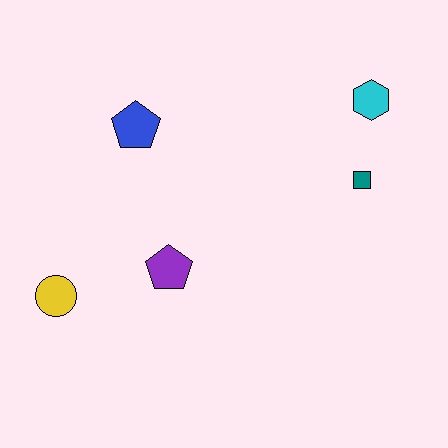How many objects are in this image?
There are 5 objects.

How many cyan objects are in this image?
There is 1 cyan object.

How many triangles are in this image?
There are no triangles.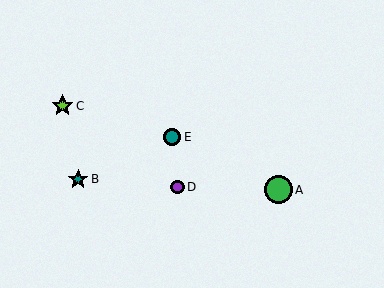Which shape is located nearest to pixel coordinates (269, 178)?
The green circle (labeled A) at (278, 190) is nearest to that location.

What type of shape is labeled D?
Shape D is a purple circle.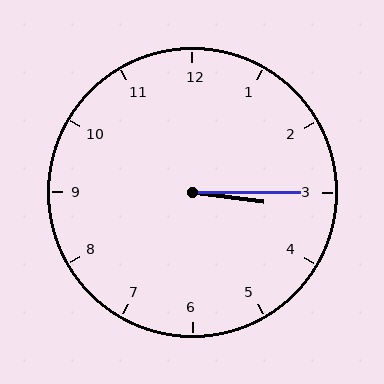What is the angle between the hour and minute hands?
Approximately 8 degrees.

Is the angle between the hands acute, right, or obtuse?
It is acute.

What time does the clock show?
3:15.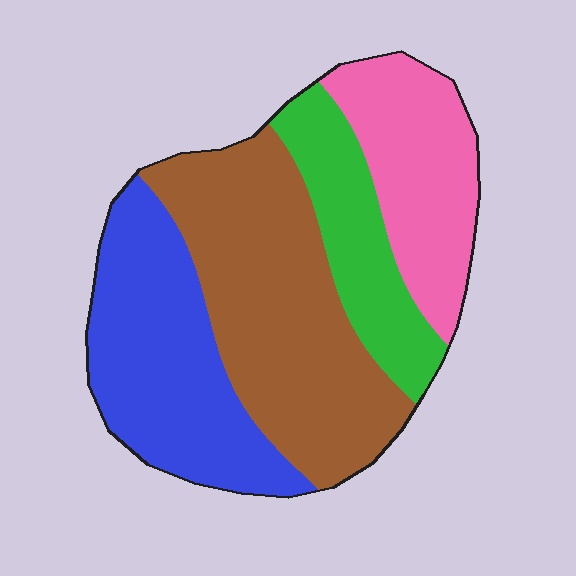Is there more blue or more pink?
Blue.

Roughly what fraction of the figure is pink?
Pink covers roughly 20% of the figure.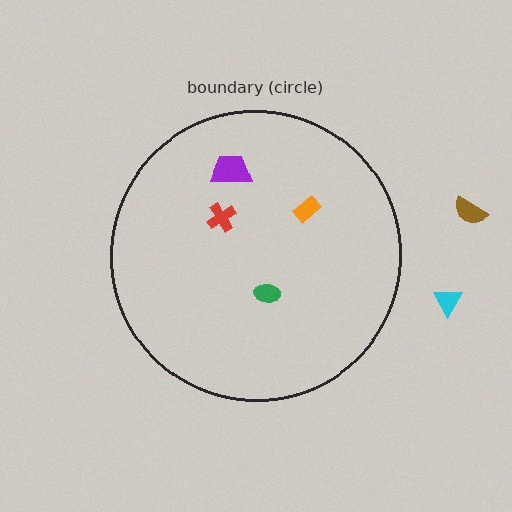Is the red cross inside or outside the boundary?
Inside.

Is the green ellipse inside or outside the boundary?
Inside.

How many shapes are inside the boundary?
4 inside, 2 outside.